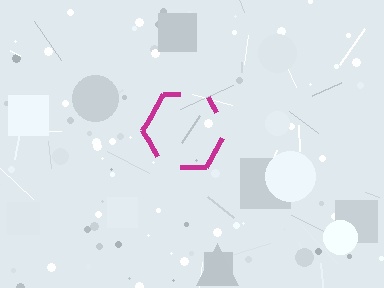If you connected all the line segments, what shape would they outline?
They would outline a hexagon.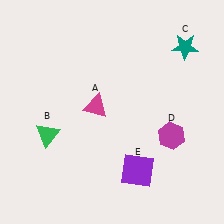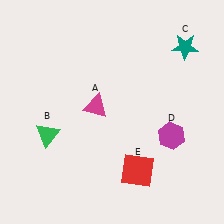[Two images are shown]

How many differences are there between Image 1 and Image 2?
There is 1 difference between the two images.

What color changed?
The square (E) changed from purple in Image 1 to red in Image 2.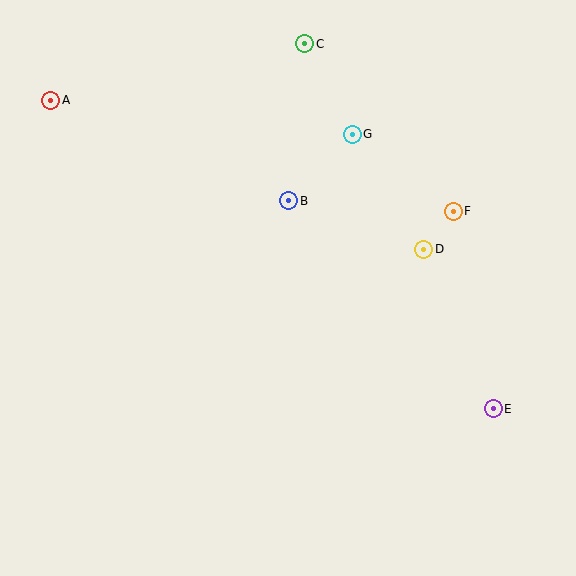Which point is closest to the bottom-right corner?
Point E is closest to the bottom-right corner.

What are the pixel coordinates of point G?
Point G is at (352, 134).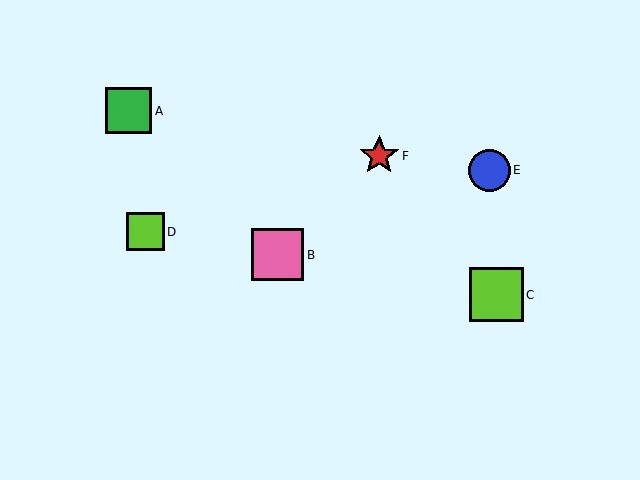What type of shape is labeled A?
Shape A is a green square.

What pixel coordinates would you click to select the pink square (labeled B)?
Click at (278, 255) to select the pink square B.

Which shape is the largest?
The lime square (labeled C) is the largest.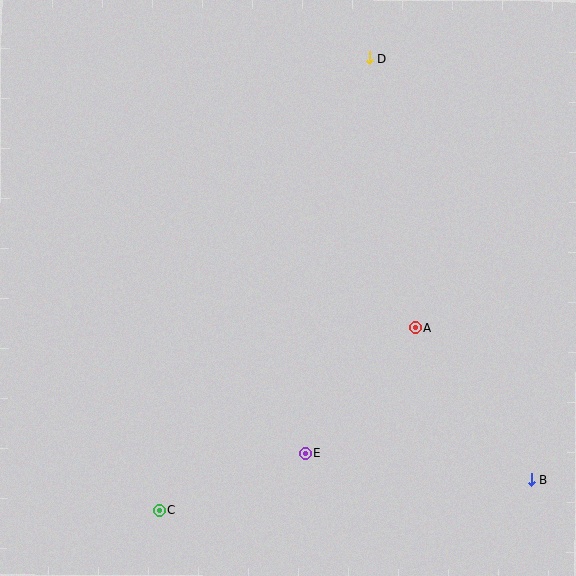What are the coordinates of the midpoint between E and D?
The midpoint between E and D is at (337, 256).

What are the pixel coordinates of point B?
Point B is at (531, 480).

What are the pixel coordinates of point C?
Point C is at (159, 511).